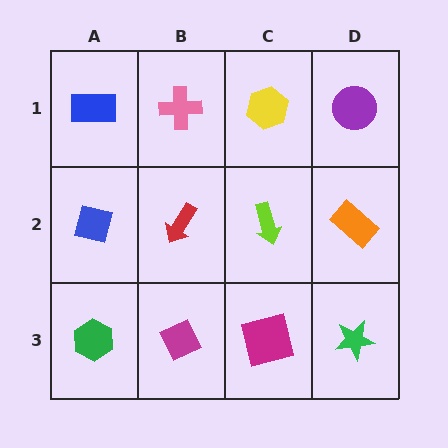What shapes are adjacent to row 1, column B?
A red arrow (row 2, column B), a blue rectangle (row 1, column A), a yellow hexagon (row 1, column C).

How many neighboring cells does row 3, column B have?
3.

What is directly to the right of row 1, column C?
A purple circle.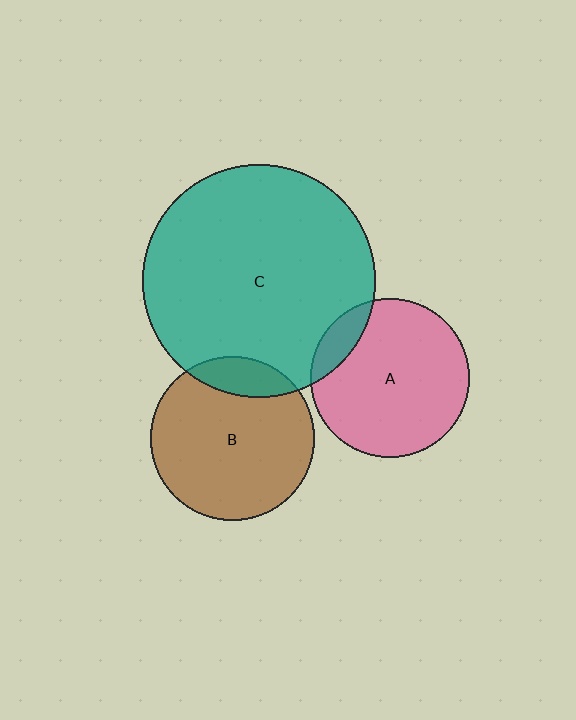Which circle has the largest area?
Circle C (teal).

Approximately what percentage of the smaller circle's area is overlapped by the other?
Approximately 10%.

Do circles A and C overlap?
Yes.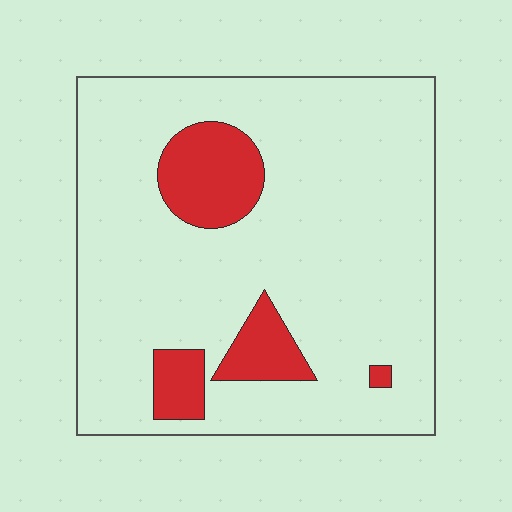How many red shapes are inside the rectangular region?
4.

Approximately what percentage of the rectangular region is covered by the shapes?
Approximately 15%.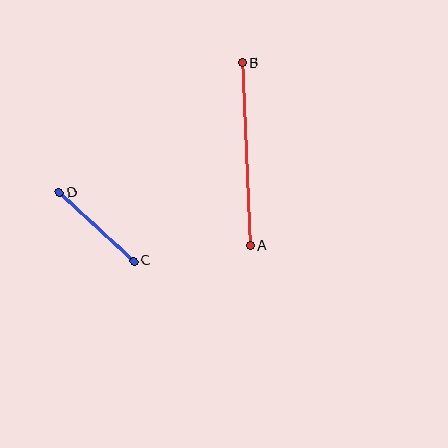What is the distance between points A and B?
The distance is approximately 183 pixels.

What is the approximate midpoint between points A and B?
The midpoint is at approximately (246, 154) pixels.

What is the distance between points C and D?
The distance is approximately 101 pixels.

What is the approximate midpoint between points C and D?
The midpoint is at approximately (96, 227) pixels.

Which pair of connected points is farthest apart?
Points A and B are farthest apart.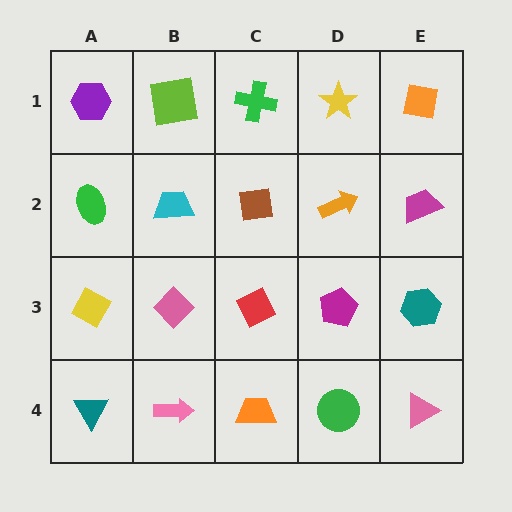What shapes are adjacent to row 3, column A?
A green ellipse (row 2, column A), a teal triangle (row 4, column A), a pink diamond (row 3, column B).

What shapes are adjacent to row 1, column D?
An orange arrow (row 2, column D), a green cross (row 1, column C), an orange square (row 1, column E).